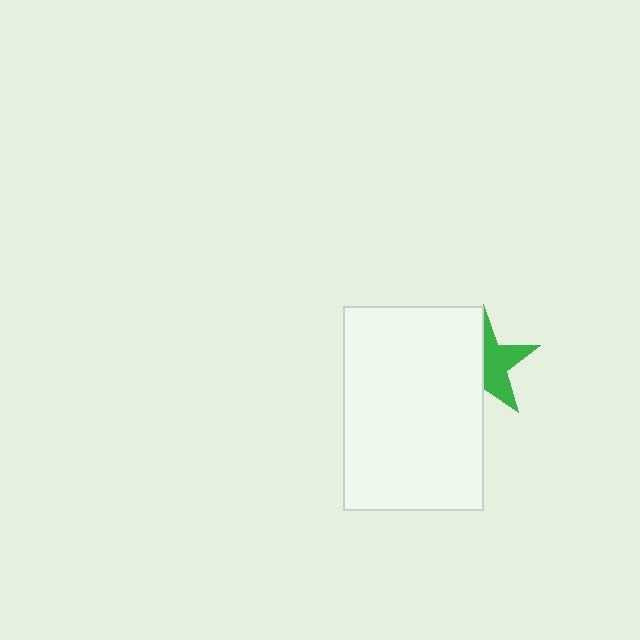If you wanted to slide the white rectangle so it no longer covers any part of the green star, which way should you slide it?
Slide it left — that is the most direct way to separate the two shapes.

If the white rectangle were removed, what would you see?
You would see the complete green star.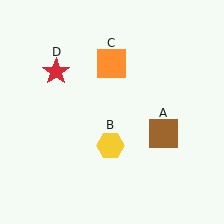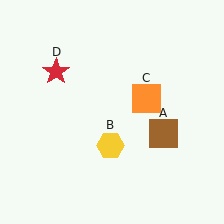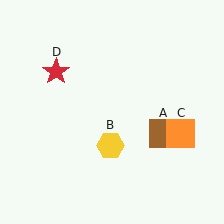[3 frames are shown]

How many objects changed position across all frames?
1 object changed position: orange square (object C).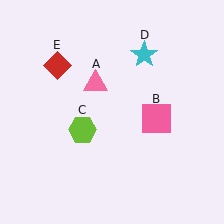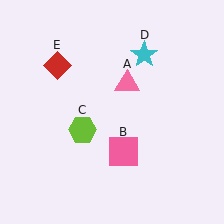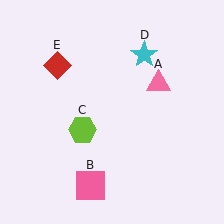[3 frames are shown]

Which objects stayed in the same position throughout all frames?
Lime hexagon (object C) and cyan star (object D) and red diamond (object E) remained stationary.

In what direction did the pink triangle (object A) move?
The pink triangle (object A) moved right.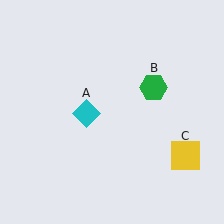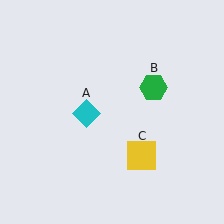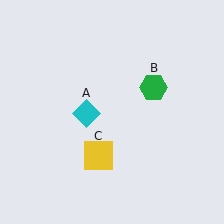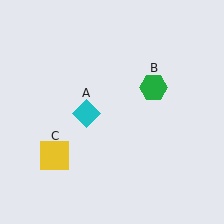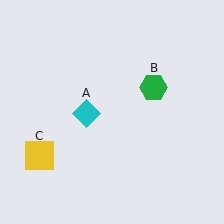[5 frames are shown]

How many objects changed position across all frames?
1 object changed position: yellow square (object C).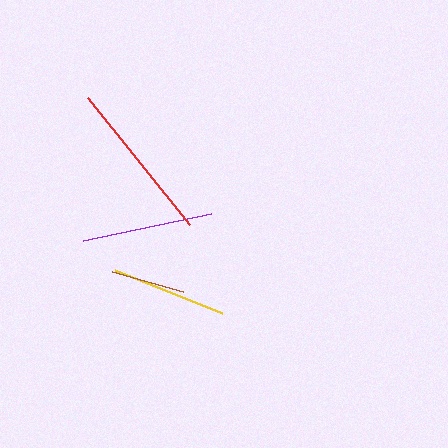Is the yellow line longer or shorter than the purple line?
The purple line is longer than the yellow line.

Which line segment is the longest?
The red line is the longest at approximately 163 pixels.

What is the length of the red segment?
The red segment is approximately 163 pixels long.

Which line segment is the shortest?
The brown line is the shortest at approximately 74 pixels.